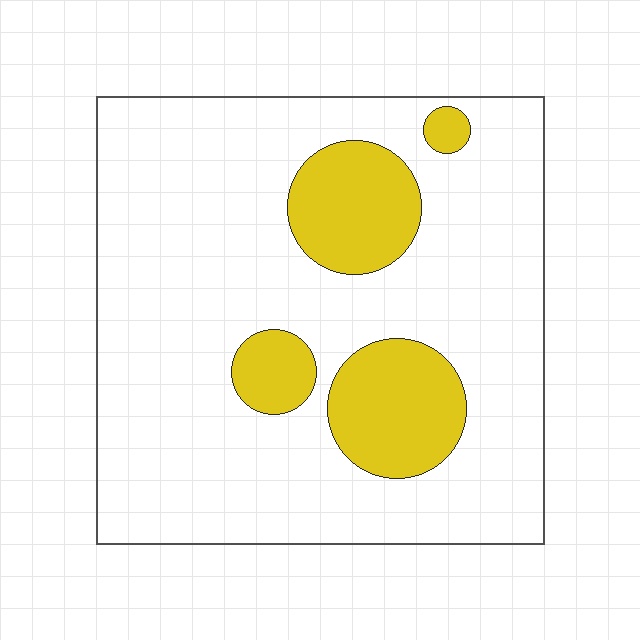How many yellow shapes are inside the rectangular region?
4.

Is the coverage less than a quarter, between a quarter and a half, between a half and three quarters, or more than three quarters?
Less than a quarter.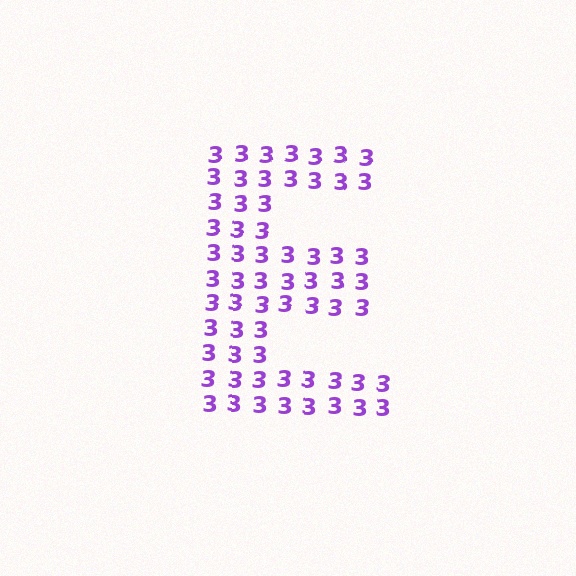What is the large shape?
The large shape is the letter E.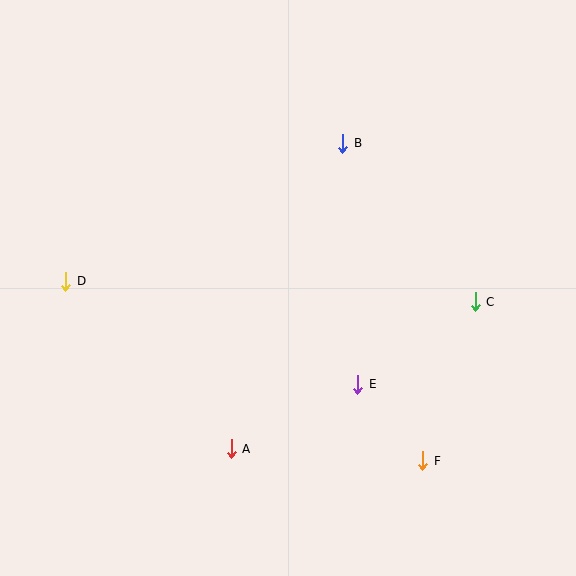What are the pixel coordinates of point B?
Point B is at (343, 143).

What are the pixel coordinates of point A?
Point A is at (231, 449).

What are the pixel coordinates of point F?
Point F is at (423, 461).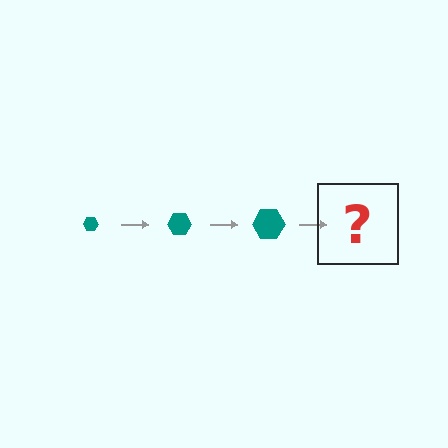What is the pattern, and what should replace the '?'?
The pattern is that the hexagon gets progressively larger each step. The '?' should be a teal hexagon, larger than the previous one.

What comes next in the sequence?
The next element should be a teal hexagon, larger than the previous one.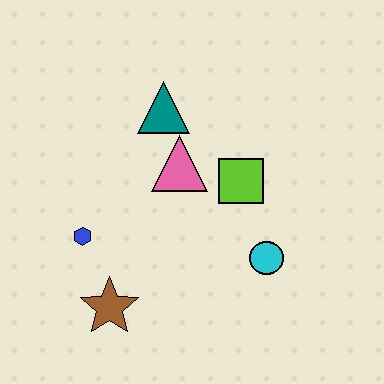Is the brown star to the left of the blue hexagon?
No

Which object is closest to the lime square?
The pink triangle is closest to the lime square.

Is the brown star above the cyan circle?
No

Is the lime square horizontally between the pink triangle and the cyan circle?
Yes